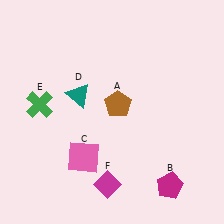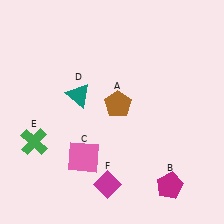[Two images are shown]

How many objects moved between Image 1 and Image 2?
1 object moved between the two images.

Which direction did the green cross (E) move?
The green cross (E) moved down.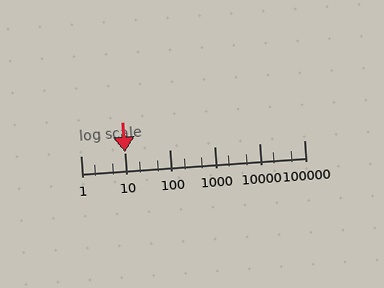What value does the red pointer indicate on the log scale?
The pointer indicates approximately 9.6.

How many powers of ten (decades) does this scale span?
The scale spans 5 decades, from 1 to 100000.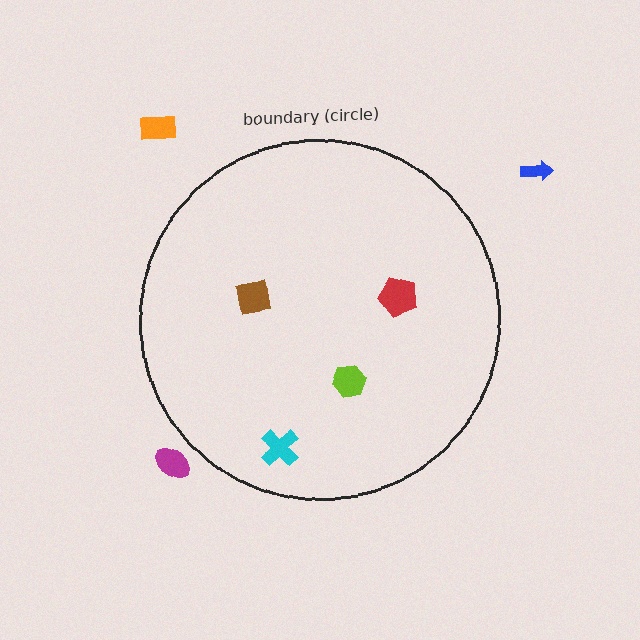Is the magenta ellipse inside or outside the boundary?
Outside.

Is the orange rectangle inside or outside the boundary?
Outside.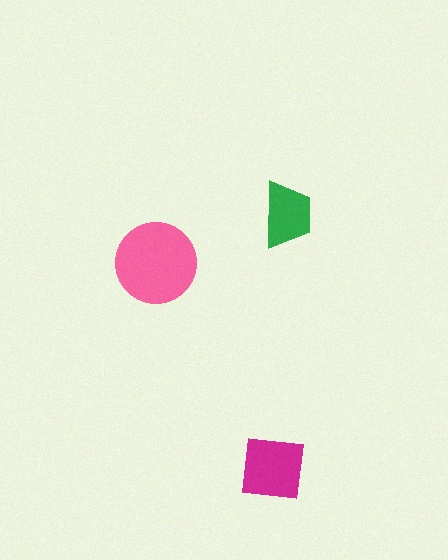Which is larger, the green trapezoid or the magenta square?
The magenta square.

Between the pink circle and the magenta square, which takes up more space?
The pink circle.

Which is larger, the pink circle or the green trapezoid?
The pink circle.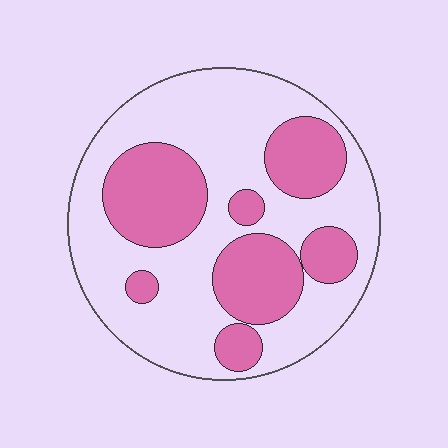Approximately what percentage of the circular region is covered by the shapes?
Approximately 35%.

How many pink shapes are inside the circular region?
7.